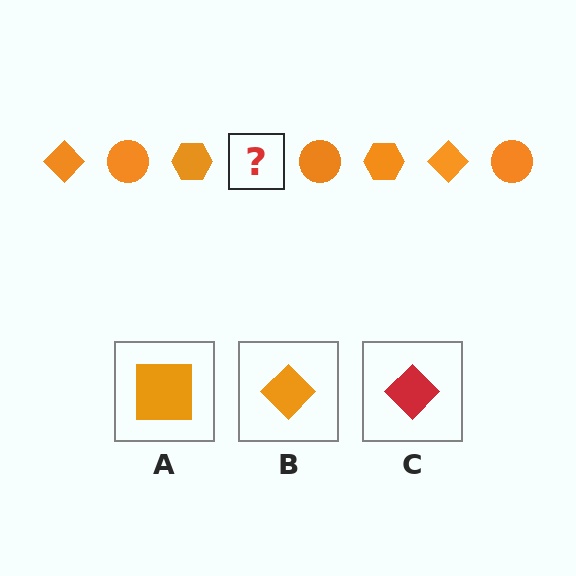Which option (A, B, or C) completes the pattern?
B.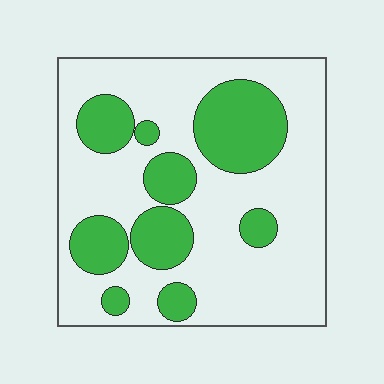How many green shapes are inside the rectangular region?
9.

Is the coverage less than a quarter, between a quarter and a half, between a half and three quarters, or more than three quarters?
Between a quarter and a half.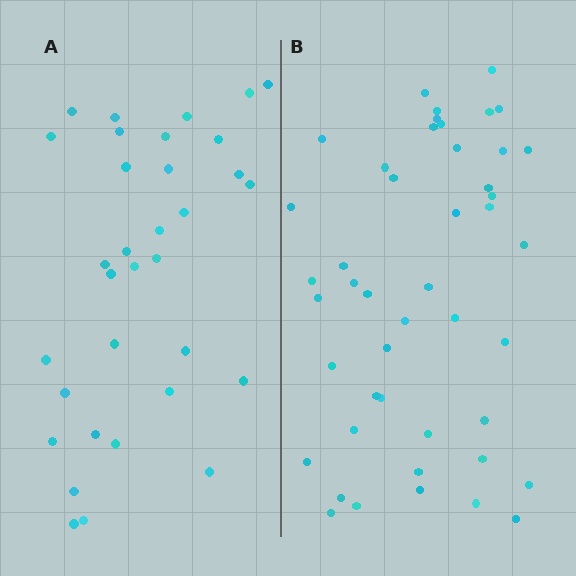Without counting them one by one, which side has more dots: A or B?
Region B (the right region) has more dots.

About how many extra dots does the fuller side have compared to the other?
Region B has approximately 15 more dots than region A.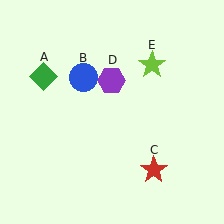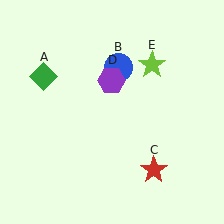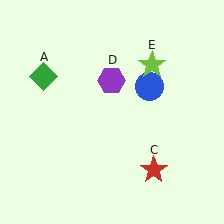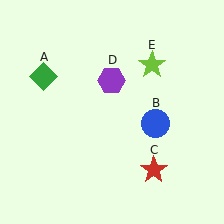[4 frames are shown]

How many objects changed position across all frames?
1 object changed position: blue circle (object B).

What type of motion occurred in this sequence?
The blue circle (object B) rotated clockwise around the center of the scene.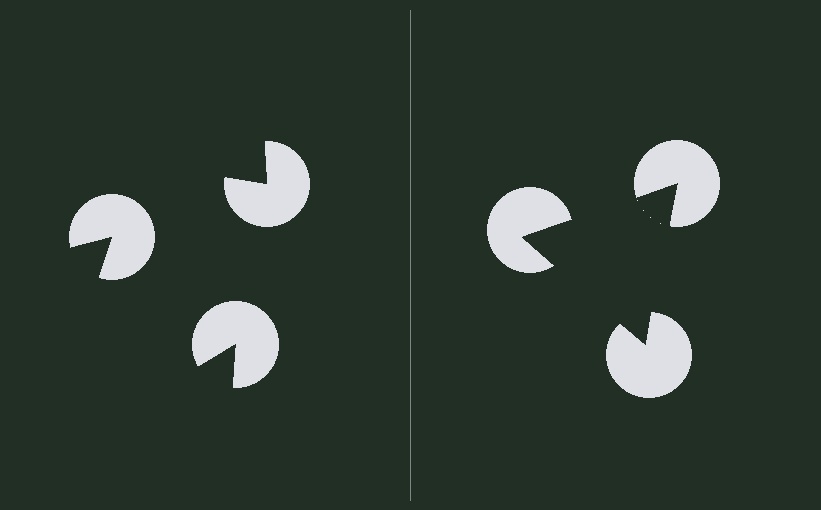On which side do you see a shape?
An illusory triangle appears on the right side. On the left side the wedge cuts are rotated, so no coherent shape forms.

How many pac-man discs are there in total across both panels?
6 — 3 on each side.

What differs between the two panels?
The pac-man discs are positioned identically on both sides; only the wedge orientations differ. On the right they align to a triangle; on the left they are misaligned.